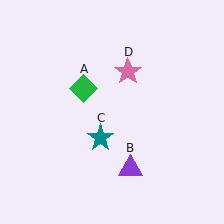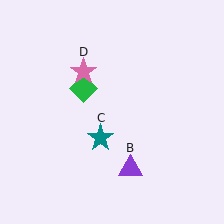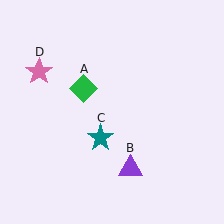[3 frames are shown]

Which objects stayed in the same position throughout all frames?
Green diamond (object A) and purple triangle (object B) and teal star (object C) remained stationary.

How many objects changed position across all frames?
1 object changed position: pink star (object D).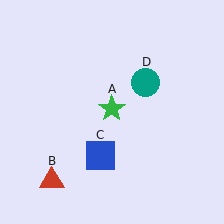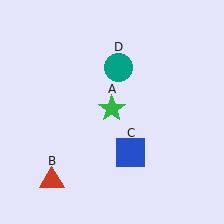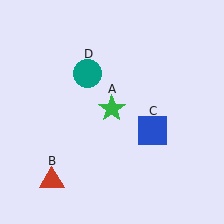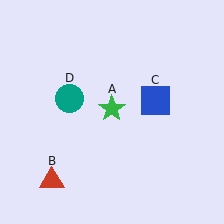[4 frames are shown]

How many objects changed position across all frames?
2 objects changed position: blue square (object C), teal circle (object D).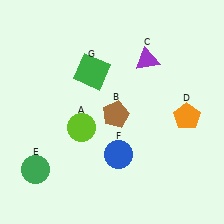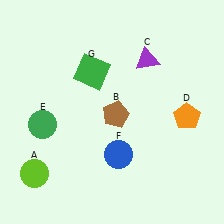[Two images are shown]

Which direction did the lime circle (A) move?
The lime circle (A) moved left.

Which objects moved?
The objects that moved are: the lime circle (A), the green circle (E).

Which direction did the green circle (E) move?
The green circle (E) moved up.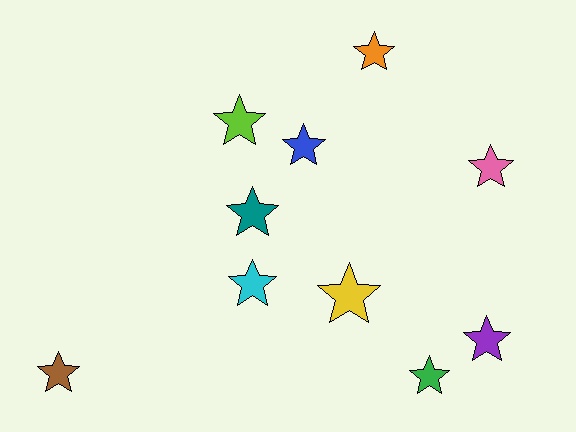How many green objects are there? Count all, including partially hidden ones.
There is 1 green object.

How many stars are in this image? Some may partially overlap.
There are 10 stars.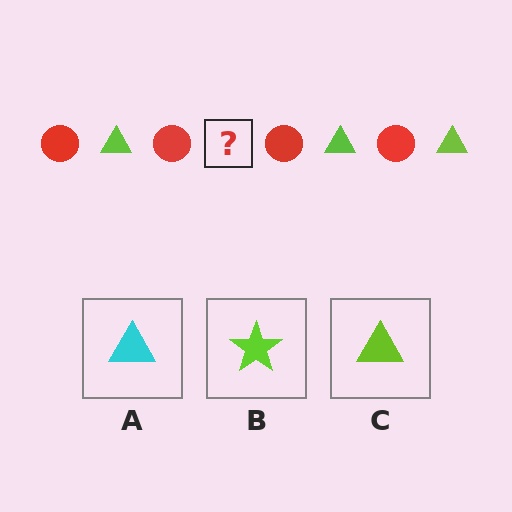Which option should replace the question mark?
Option C.